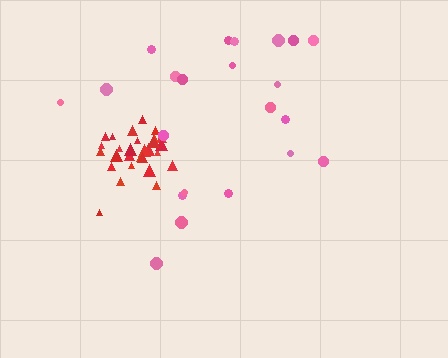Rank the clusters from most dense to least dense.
red, pink.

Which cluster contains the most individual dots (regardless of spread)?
Red (28).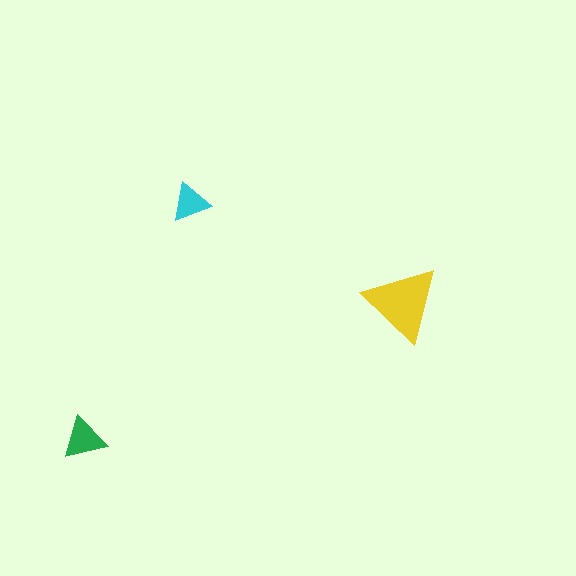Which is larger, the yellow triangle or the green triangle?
The yellow one.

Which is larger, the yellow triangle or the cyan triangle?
The yellow one.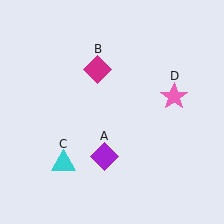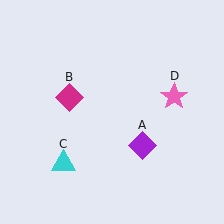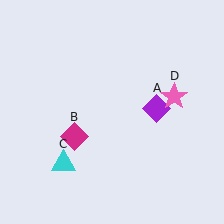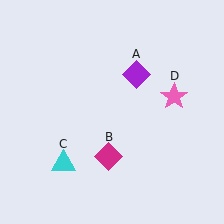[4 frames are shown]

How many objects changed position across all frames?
2 objects changed position: purple diamond (object A), magenta diamond (object B).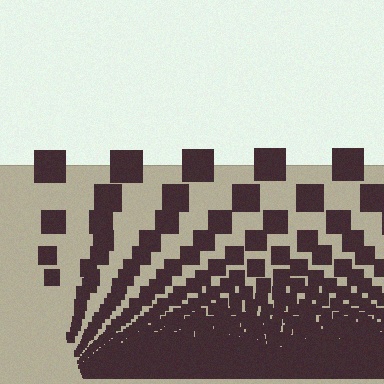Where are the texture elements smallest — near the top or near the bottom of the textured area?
Near the bottom.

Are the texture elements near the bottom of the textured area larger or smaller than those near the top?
Smaller. The gradient is inverted — elements near the bottom are smaller and denser.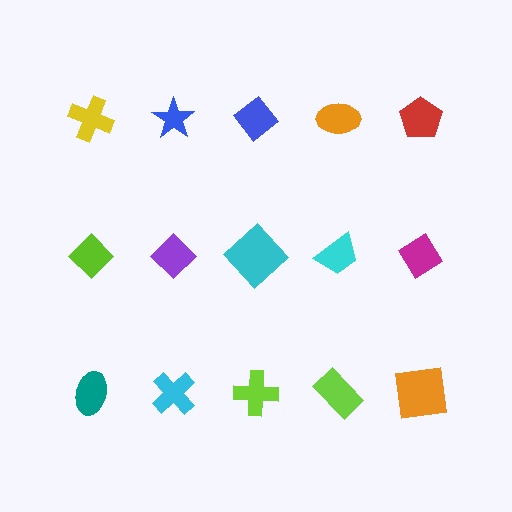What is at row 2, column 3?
A cyan diamond.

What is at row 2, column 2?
A purple diamond.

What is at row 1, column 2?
A blue star.